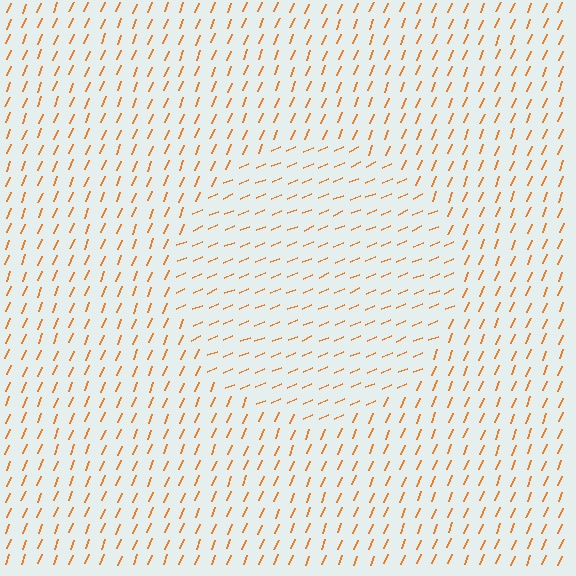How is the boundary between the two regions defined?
The boundary is defined purely by a change in line orientation (approximately 45 degrees difference). All lines are the same color and thickness.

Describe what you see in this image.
The image is filled with small orange line segments. A circle region in the image has lines oriented differently from the surrounding lines, creating a visible texture boundary.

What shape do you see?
I see a circle.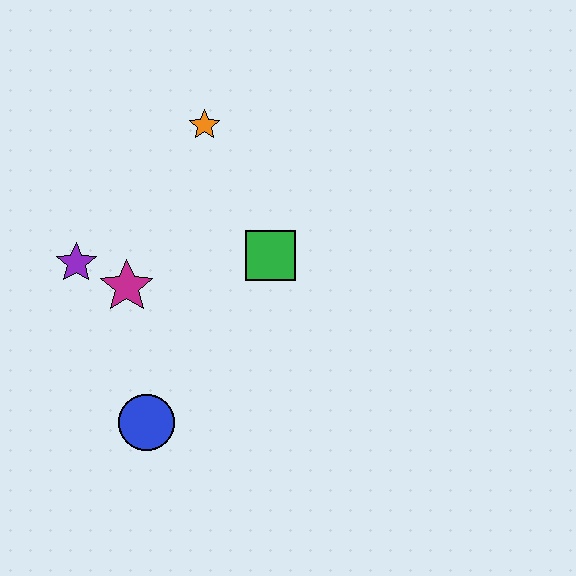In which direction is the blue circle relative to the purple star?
The blue circle is below the purple star.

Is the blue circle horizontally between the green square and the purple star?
Yes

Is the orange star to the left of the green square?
Yes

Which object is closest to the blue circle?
The magenta star is closest to the blue circle.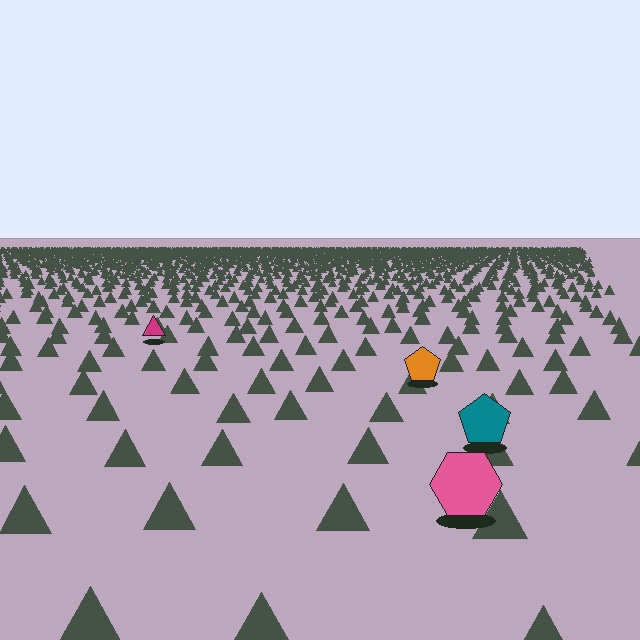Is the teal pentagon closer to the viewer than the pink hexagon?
No. The pink hexagon is closer — you can tell from the texture gradient: the ground texture is coarser near it.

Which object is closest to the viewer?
The pink hexagon is closest. The texture marks near it are larger and more spread out.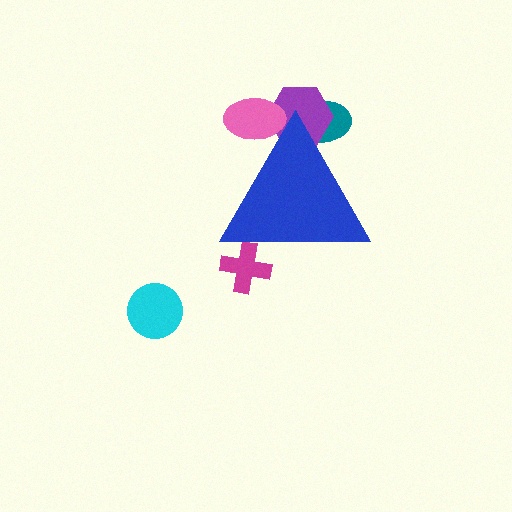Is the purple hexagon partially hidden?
Yes, the purple hexagon is partially hidden behind the blue triangle.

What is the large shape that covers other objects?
A blue triangle.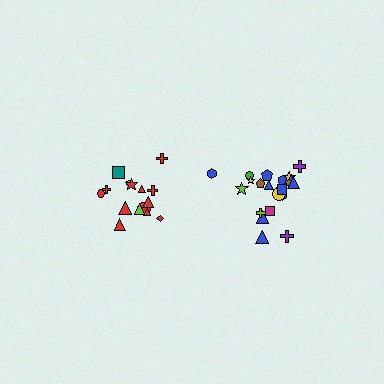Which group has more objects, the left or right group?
The right group.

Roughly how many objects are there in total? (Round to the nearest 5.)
Roughly 35 objects in total.